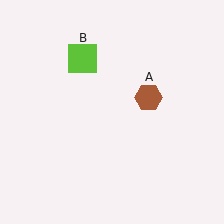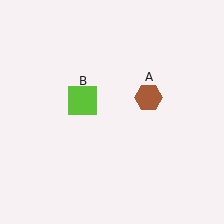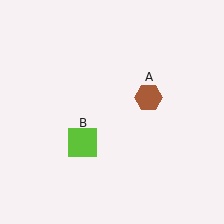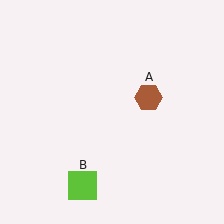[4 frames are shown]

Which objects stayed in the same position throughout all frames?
Brown hexagon (object A) remained stationary.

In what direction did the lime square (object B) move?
The lime square (object B) moved down.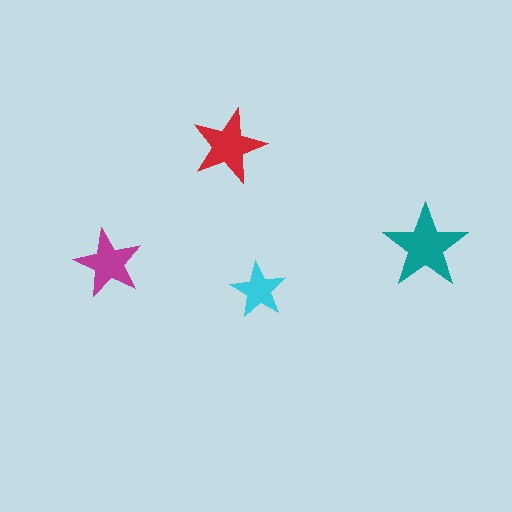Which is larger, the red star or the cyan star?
The red one.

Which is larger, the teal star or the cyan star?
The teal one.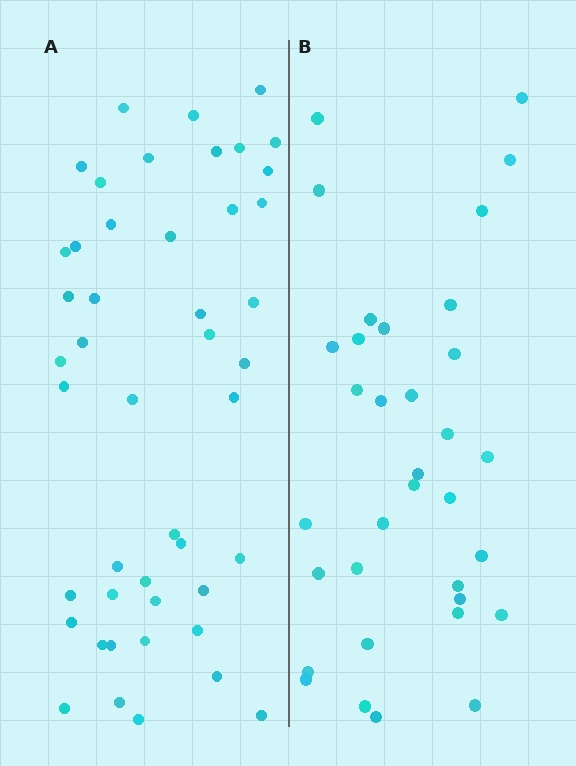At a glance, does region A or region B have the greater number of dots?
Region A (the left region) has more dots.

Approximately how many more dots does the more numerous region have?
Region A has roughly 12 or so more dots than region B.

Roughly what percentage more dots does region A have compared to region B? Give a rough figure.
About 35% more.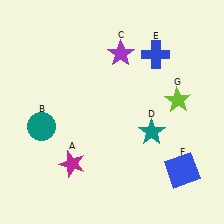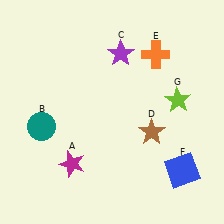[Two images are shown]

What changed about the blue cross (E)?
In Image 1, E is blue. In Image 2, it changed to orange.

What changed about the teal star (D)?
In Image 1, D is teal. In Image 2, it changed to brown.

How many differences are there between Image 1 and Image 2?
There are 2 differences between the two images.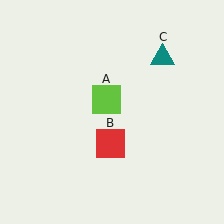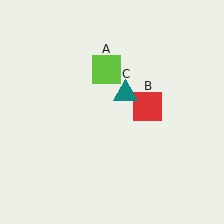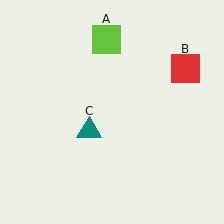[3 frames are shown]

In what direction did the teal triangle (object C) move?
The teal triangle (object C) moved down and to the left.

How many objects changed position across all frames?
3 objects changed position: lime square (object A), red square (object B), teal triangle (object C).